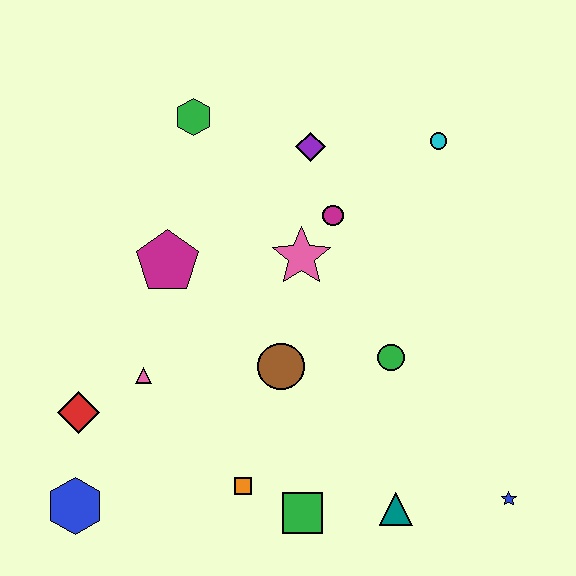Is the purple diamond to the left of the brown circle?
No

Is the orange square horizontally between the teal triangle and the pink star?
No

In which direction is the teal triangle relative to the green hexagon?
The teal triangle is below the green hexagon.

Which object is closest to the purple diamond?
The magenta circle is closest to the purple diamond.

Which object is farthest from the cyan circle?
The blue hexagon is farthest from the cyan circle.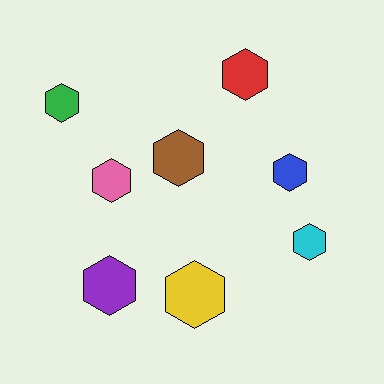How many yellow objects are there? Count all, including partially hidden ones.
There is 1 yellow object.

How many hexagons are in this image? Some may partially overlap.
There are 8 hexagons.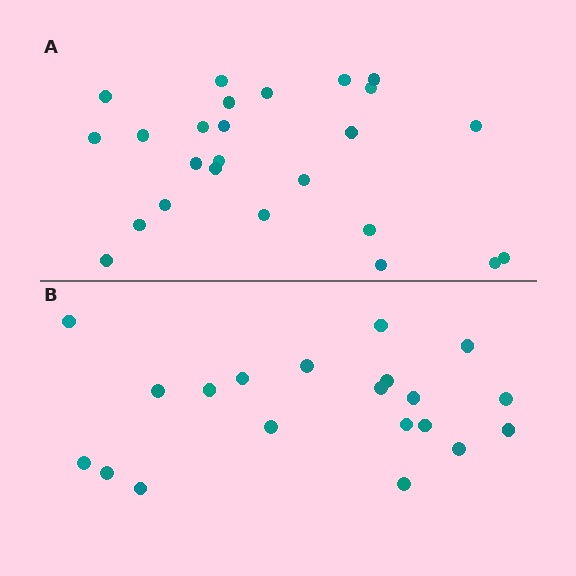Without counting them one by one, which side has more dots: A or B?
Region A (the top region) has more dots.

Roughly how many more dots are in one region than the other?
Region A has about 5 more dots than region B.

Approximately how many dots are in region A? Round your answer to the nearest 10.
About 20 dots. (The exact count is 25, which rounds to 20.)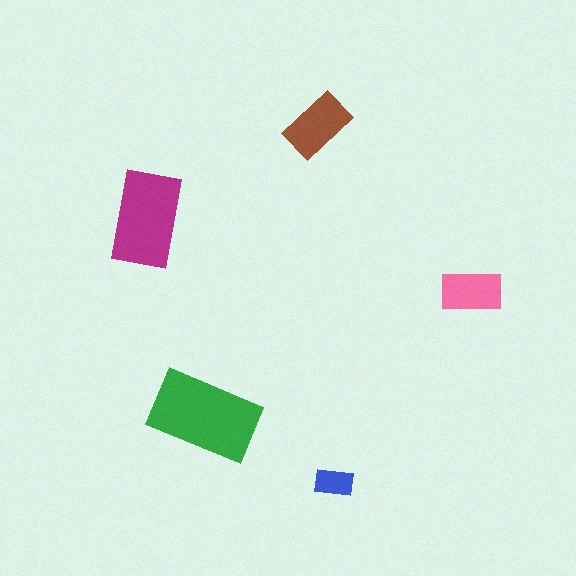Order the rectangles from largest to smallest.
the green one, the magenta one, the brown one, the pink one, the blue one.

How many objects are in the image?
There are 5 objects in the image.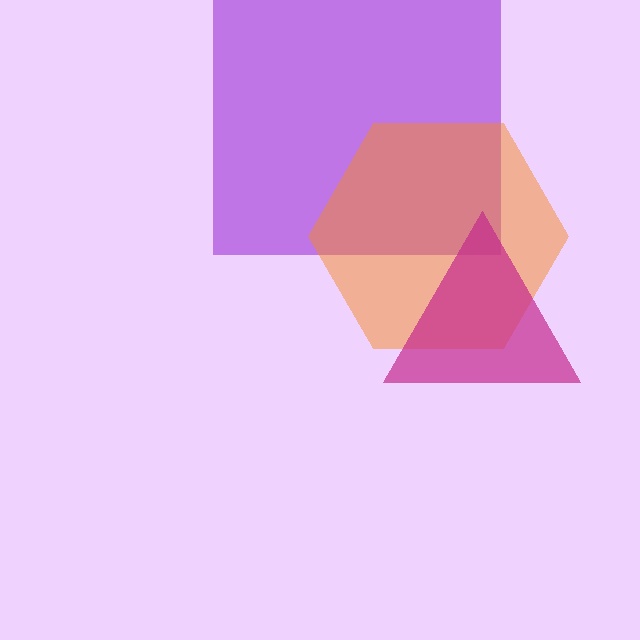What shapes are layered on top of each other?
The layered shapes are: a purple square, an orange hexagon, a magenta triangle.